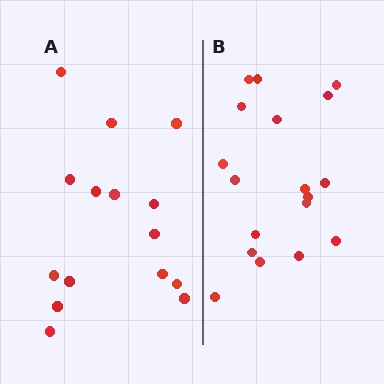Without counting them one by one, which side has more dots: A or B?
Region B (the right region) has more dots.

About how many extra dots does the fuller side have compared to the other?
Region B has just a few more — roughly 2 or 3 more dots than region A.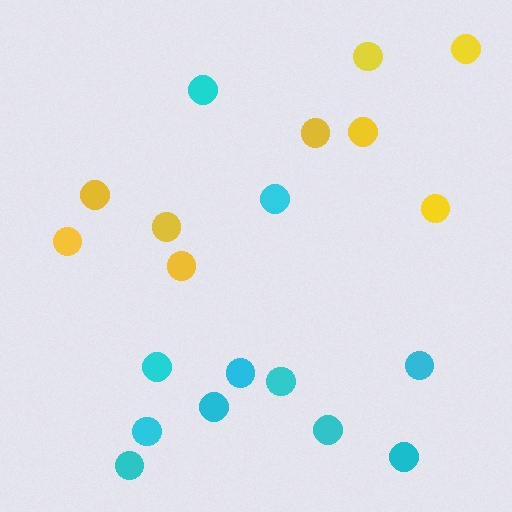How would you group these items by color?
There are 2 groups: one group of yellow circles (9) and one group of cyan circles (11).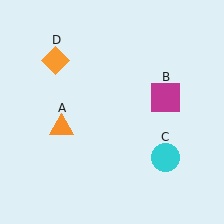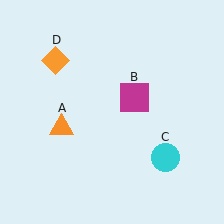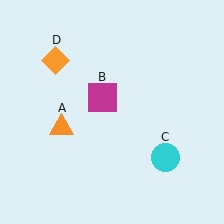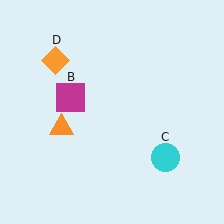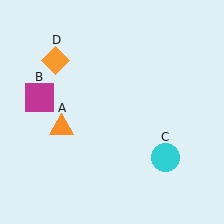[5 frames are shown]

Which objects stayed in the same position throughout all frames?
Orange triangle (object A) and cyan circle (object C) and orange diamond (object D) remained stationary.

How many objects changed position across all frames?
1 object changed position: magenta square (object B).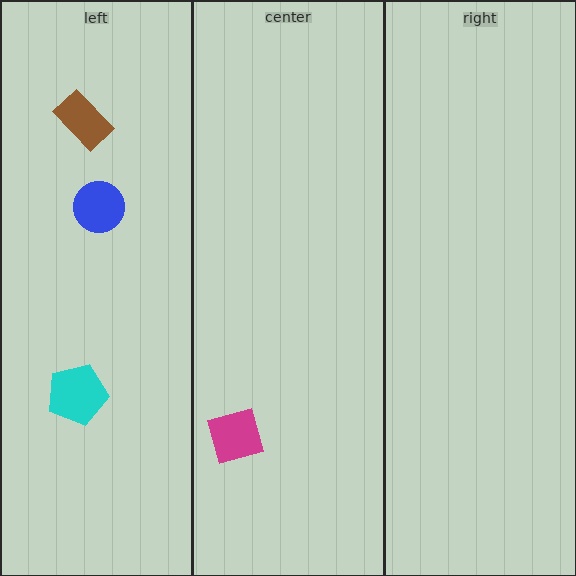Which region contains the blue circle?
The left region.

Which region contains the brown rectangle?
The left region.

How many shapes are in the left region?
3.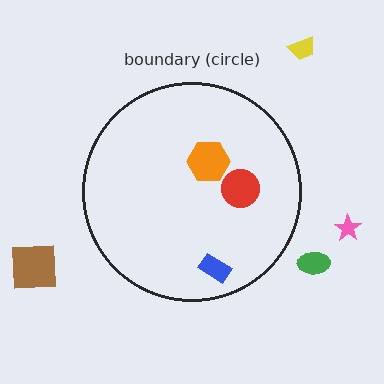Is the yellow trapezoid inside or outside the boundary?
Outside.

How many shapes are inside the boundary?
3 inside, 4 outside.